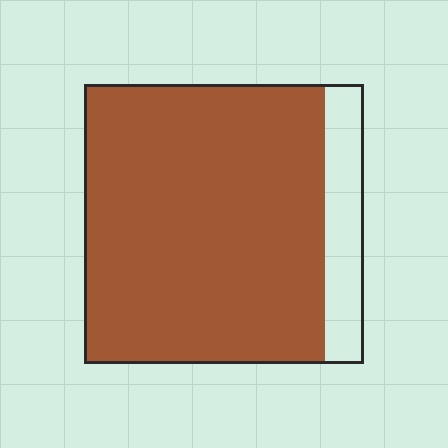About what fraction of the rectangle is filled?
About seven eighths (7/8).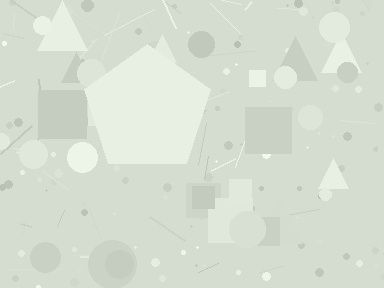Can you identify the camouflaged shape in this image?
The camouflaged shape is a pentagon.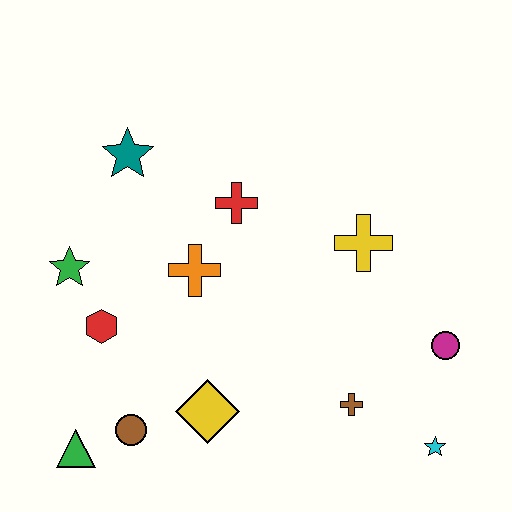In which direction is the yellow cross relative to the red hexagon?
The yellow cross is to the right of the red hexagon.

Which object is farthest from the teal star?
The cyan star is farthest from the teal star.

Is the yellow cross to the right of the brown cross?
Yes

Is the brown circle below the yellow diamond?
Yes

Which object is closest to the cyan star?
The brown cross is closest to the cyan star.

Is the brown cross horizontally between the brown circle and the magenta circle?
Yes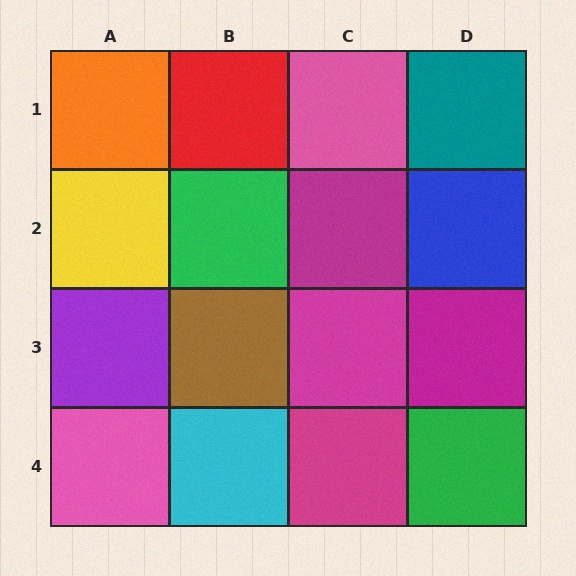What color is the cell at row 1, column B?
Red.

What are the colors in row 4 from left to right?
Pink, cyan, magenta, green.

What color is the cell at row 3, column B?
Brown.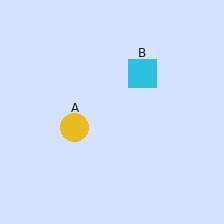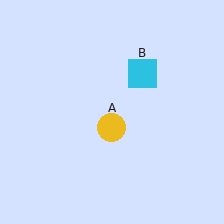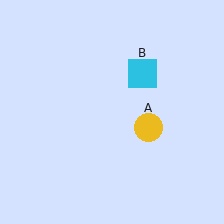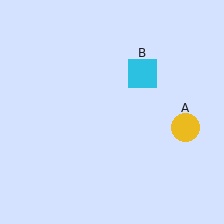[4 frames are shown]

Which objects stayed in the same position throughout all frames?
Cyan square (object B) remained stationary.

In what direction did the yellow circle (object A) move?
The yellow circle (object A) moved right.